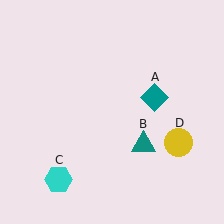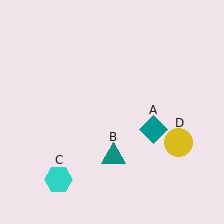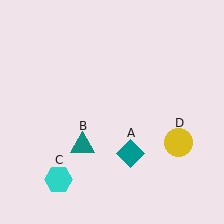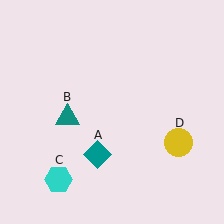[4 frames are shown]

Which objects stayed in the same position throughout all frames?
Cyan hexagon (object C) and yellow circle (object D) remained stationary.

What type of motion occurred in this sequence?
The teal diamond (object A), teal triangle (object B) rotated clockwise around the center of the scene.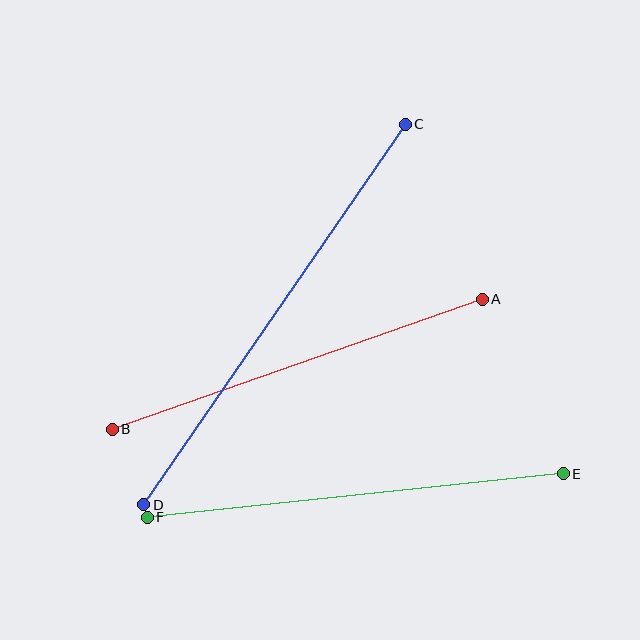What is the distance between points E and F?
The distance is approximately 418 pixels.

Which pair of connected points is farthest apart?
Points C and D are farthest apart.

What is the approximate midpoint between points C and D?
The midpoint is at approximately (275, 315) pixels.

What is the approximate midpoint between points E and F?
The midpoint is at approximately (355, 496) pixels.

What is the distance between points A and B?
The distance is approximately 392 pixels.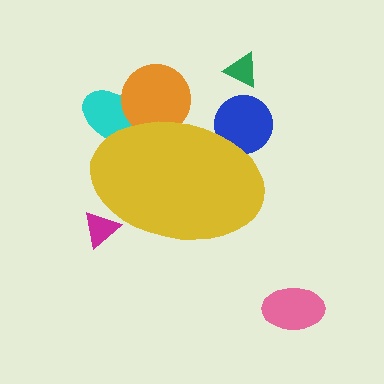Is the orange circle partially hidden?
Yes, the orange circle is partially hidden behind the yellow ellipse.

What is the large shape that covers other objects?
A yellow ellipse.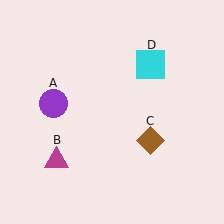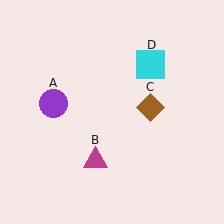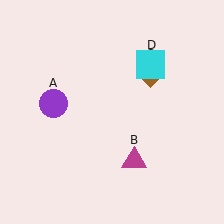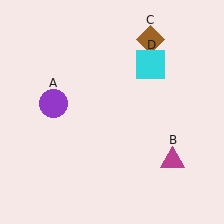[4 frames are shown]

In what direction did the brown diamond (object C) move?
The brown diamond (object C) moved up.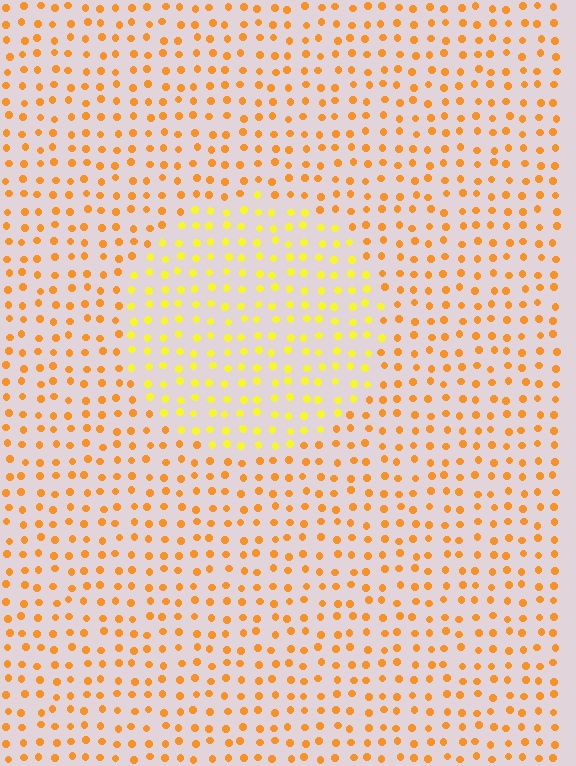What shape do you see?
I see a circle.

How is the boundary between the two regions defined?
The boundary is defined purely by a slight shift in hue (about 30 degrees). Spacing, size, and orientation are identical on both sides.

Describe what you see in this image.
The image is filled with small orange elements in a uniform arrangement. A circle-shaped region is visible where the elements are tinted to a slightly different hue, forming a subtle color boundary.